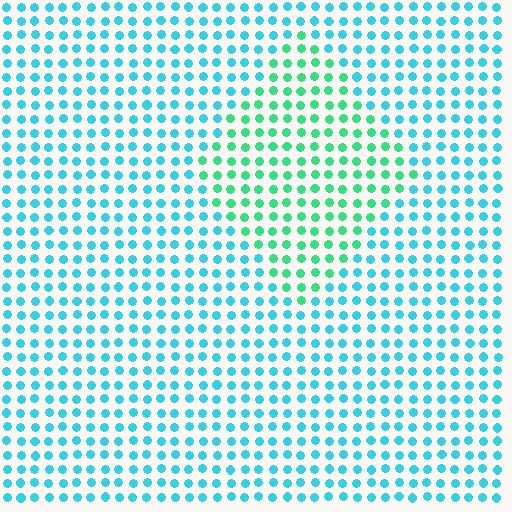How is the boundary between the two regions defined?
The boundary is defined purely by a slight shift in hue (about 39 degrees). Spacing, size, and orientation are identical on both sides.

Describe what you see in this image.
The image is filled with small cyan elements in a uniform arrangement. A diamond-shaped region is visible where the elements are tinted to a slightly different hue, forming a subtle color boundary.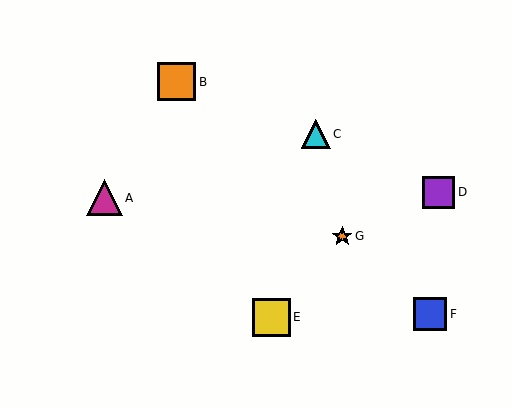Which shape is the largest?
The orange square (labeled B) is the largest.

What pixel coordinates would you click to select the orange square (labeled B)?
Click at (177, 82) to select the orange square B.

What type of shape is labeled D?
Shape D is a purple square.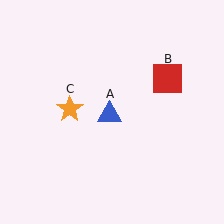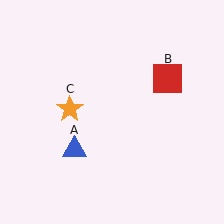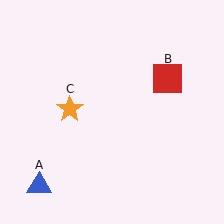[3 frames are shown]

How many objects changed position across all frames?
1 object changed position: blue triangle (object A).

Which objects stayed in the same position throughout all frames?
Red square (object B) and orange star (object C) remained stationary.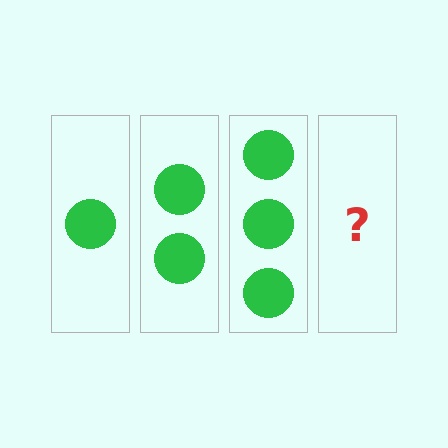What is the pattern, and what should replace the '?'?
The pattern is that each step adds one more circle. The '?' should be 4 circles.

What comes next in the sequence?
The next element should be 4 circles.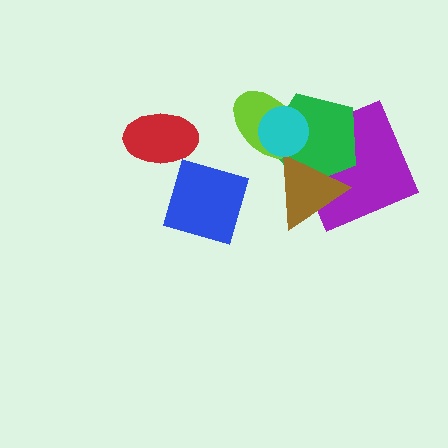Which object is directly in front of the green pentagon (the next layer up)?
The lime ellipse is directly in front of the green pentagon.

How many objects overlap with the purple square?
2 objects overlap with the purple square.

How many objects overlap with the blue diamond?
0 objects overlap with the blue diamond.